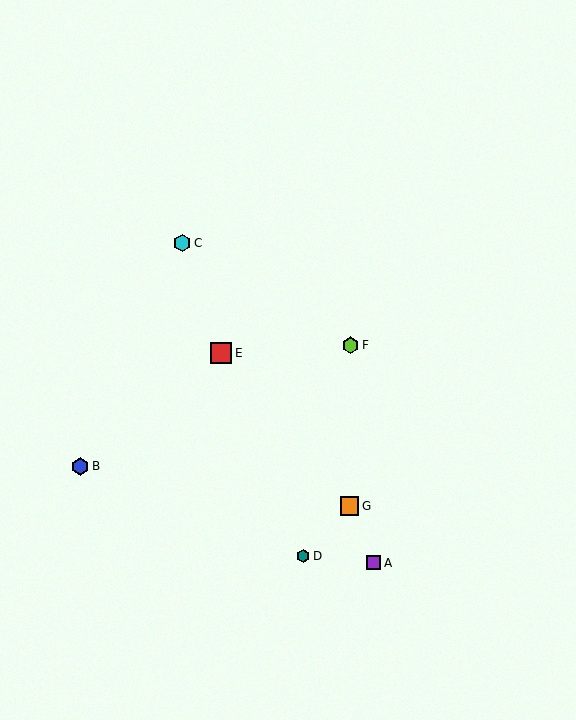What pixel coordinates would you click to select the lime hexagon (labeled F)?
Click at (351, 345) to select the lime hexagon F.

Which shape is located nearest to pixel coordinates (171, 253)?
The cyan hexagon (labeled C) at (182, 243) is nearest to that location.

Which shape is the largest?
The red square (labeled E) is the largest.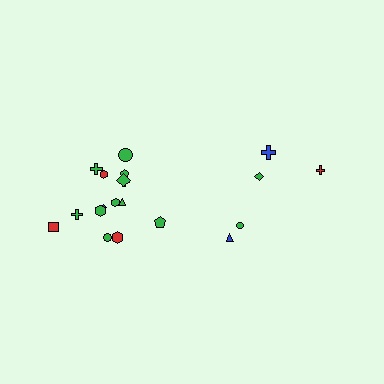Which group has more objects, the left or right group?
The left group.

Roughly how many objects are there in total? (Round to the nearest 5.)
Roughly 20 objects in total.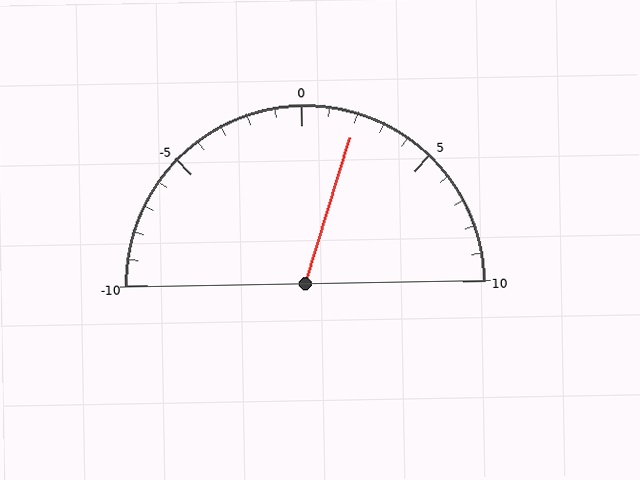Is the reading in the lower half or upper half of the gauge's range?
The reading is in the upper half of the range (-10 to 10).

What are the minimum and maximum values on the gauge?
The gauge ranges from -10 to 10.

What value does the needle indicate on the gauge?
The needle indicates approximately 2.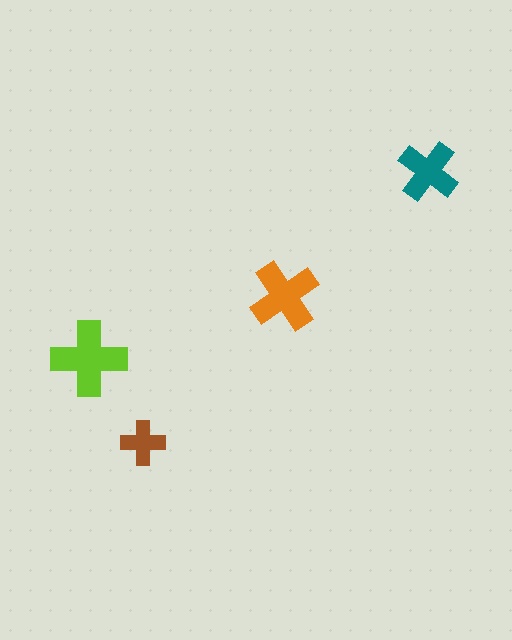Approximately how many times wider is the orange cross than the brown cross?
About 1.5 times wider.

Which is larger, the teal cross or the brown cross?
The teal one.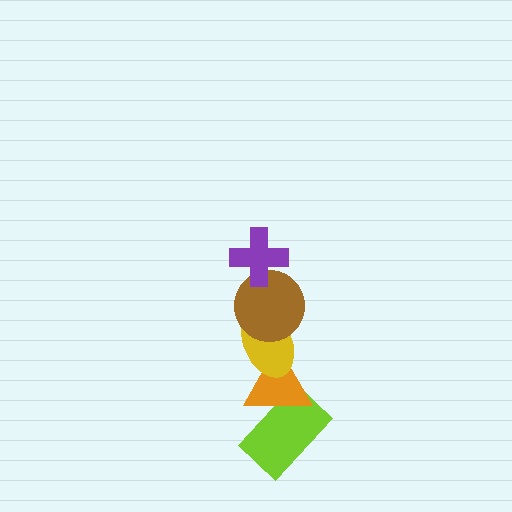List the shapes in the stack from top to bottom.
From top to bottom: the purple cross, the brown circle, the yellow ellipse, the orange triangle, the lime rectangle.